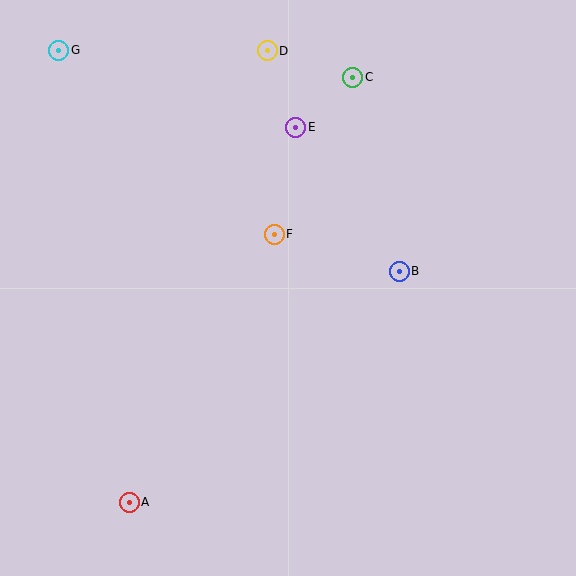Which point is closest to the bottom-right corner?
Point B is closest to the bottom-right corner.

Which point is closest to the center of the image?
Point F at (274, 234) is closest to the center.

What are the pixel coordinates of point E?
Point E is at (296, 127).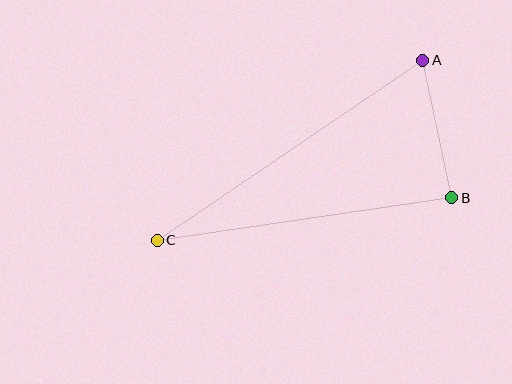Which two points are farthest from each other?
Points A and C are farthest from each other.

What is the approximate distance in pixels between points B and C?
The distance between B and C is approximately 297 pixels.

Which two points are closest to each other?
Points A and B are closest to each other.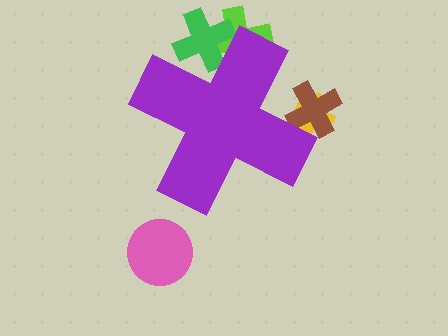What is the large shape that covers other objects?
A purple cross.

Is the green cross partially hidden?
Yes, the green cross is partially hidden behind the purple cross.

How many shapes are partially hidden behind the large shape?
4 shapes are partially hidden.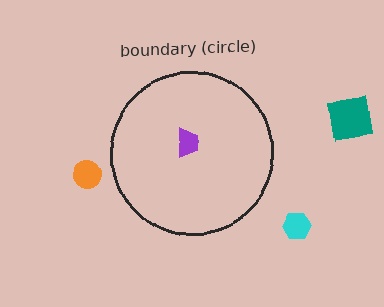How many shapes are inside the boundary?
1 inside, 3 outside.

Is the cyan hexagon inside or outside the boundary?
Outside.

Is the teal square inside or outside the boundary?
Outside.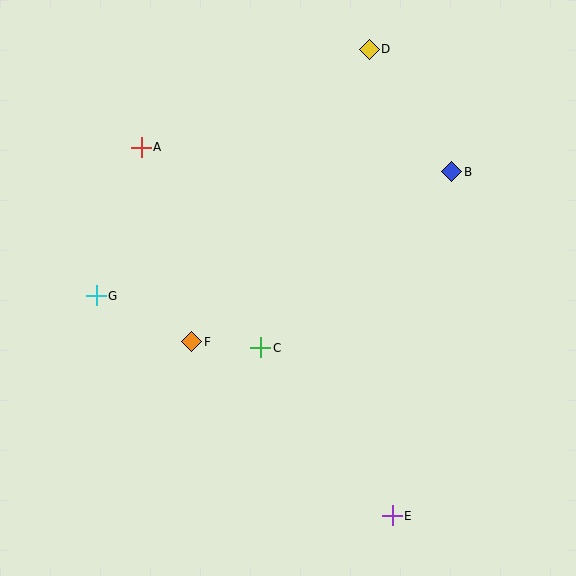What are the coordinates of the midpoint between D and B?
The midpoint between D and B is at (410, 111).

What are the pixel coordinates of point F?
Point F is at (191, 342).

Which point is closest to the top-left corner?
Point A is closest to the top-left corner.